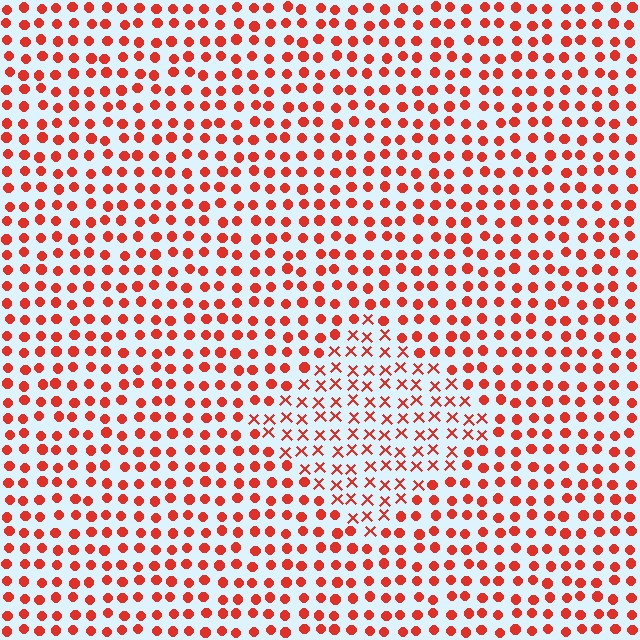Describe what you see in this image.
The image is filled with small red elements arranged in a uniform grid. A diamond-shaped region contains X marks, while the surrounding area contains circles. The boundary is defined purely by the change in element shape.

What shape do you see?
I see a diamond.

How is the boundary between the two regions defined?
The boundary is defined by a change in element shape: X marks inside vs. circles outside. All elements share the same color and spacing.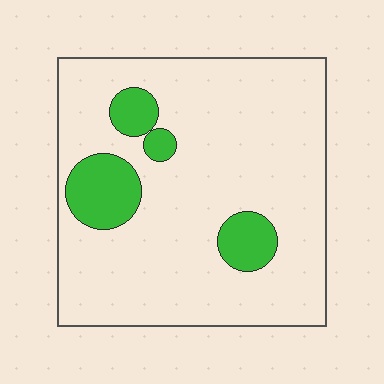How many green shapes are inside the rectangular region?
4.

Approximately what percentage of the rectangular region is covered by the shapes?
Approximately 15%.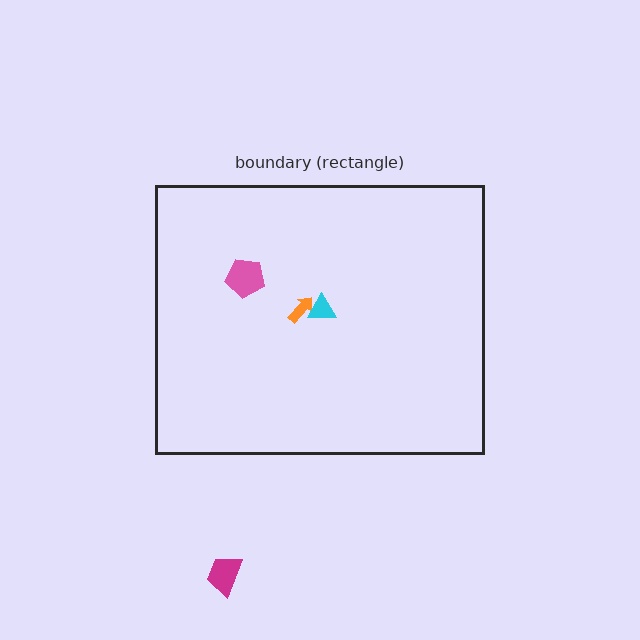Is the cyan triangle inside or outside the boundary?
Inside.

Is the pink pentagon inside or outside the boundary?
Inside.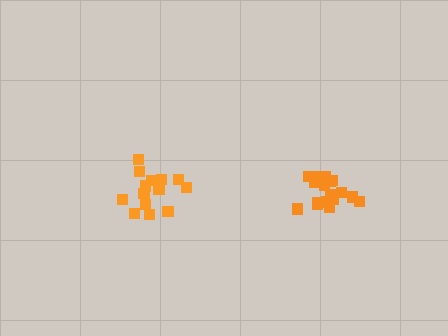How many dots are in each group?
Group 1: 15 dots, Group 2: 17 dots (32 total).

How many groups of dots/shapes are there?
There are 2 groups.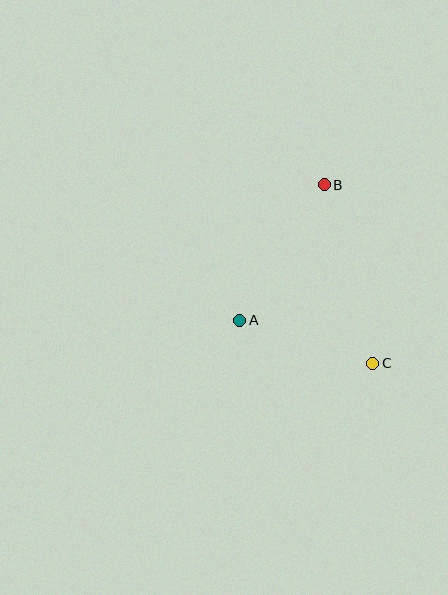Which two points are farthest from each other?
Points B and C are farthest from each other.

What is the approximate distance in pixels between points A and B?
The distance between A and B is approximately 160 pixels.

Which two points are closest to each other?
Points A and C are closest to each other.